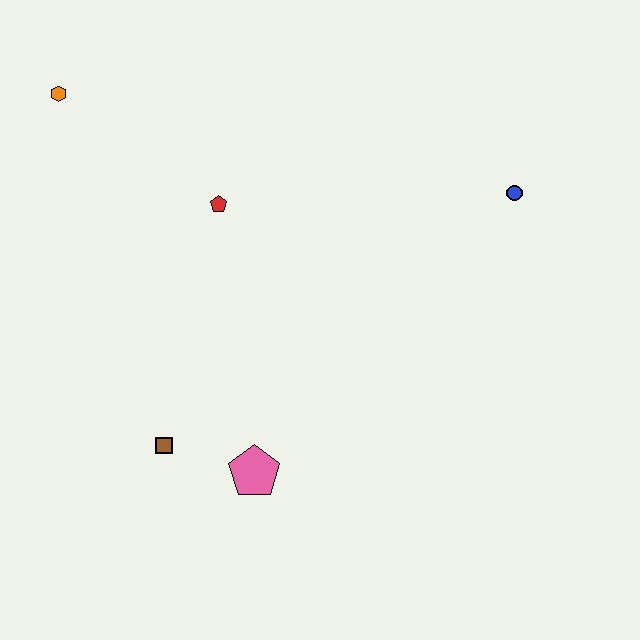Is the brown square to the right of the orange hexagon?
Yes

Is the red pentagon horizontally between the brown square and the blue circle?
Yes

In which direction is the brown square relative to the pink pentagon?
The brown square is to the left of the pink pentagon.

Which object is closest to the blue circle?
The red pentagon is closest to the blue circle.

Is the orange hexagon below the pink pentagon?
No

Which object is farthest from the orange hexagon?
The blue circle is farthest from the orange hexagon.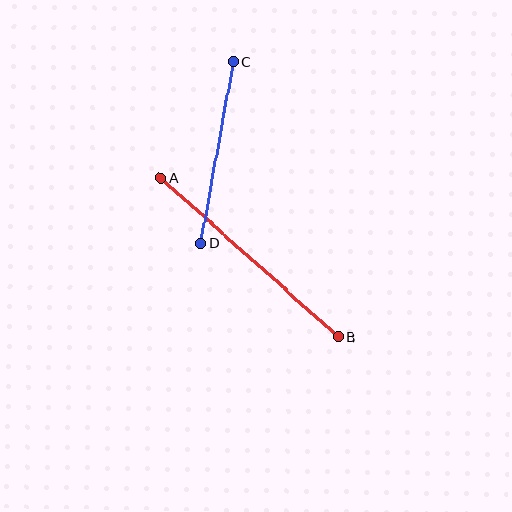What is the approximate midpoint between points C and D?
The midpoint is at approximately (217, 152) pixels.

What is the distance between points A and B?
The distance is approximately 238 pixels.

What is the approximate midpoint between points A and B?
The midpoint is at approximately (249, 257) pixels.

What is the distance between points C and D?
The distance is approximately 185 pixels.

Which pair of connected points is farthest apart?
Points A and B are farthest apart.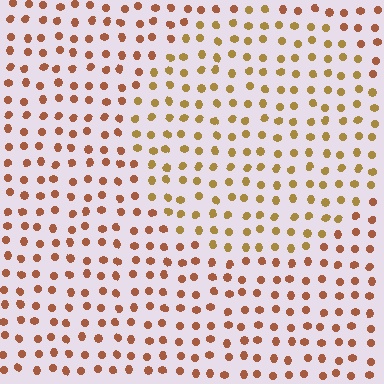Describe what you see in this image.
The image is filled with small brown elements in a uniform arrangement. A circle-shaped region is visible where the elements are tinted to a slightly different hue, forming a subtle color boundary.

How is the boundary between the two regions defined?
The boundary is defined purely by a slight shift in hue (about 27 degrees). Spacing, size, and orientation are identical on both sides.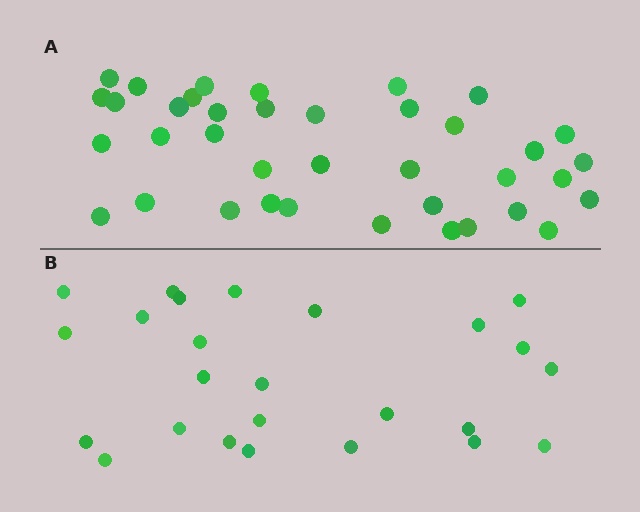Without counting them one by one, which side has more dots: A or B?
Region A (the top region) has more dots.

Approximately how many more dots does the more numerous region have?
Region A has approximately 15 more dots than region B.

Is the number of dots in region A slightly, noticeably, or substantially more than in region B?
Region A has substantially more. The ratio is roughly 1.5 to 1.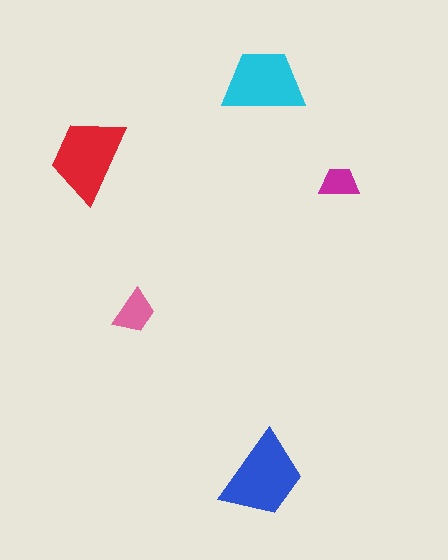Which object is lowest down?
The blue trapezoid is bottommost.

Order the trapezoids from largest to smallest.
the blue one, the red one, the cyan one, the pink one, the magenta one.